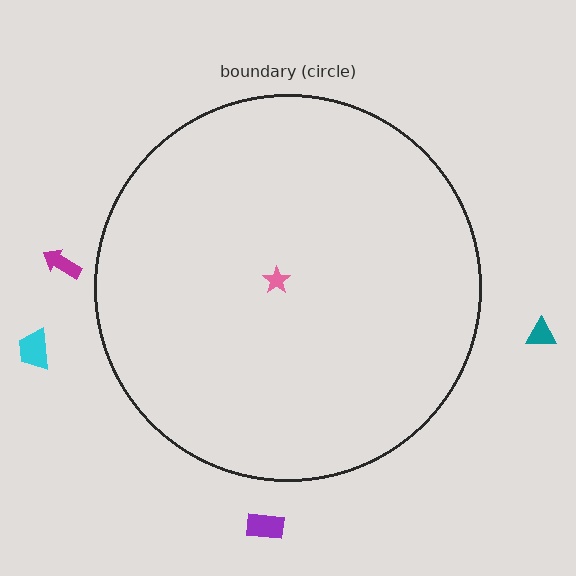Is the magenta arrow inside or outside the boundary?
Outside.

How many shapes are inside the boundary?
1 inside, 4 outside.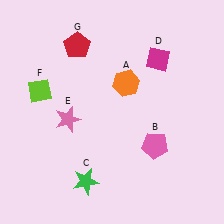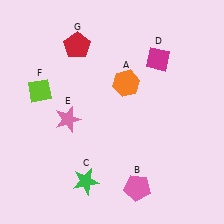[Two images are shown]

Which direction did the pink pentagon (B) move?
The pink pentagon (B) moved down.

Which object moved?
The pink pentagon (B) moved down.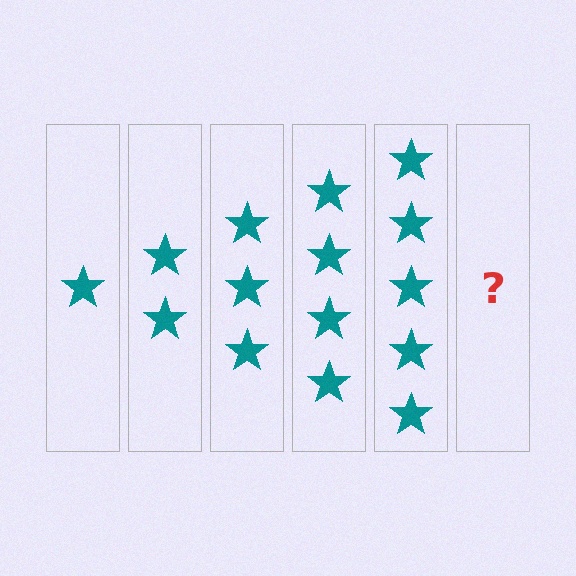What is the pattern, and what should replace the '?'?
The pattern is that each step adds one more star. The '?' should be 6 stars.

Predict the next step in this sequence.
The next step is 6 stars.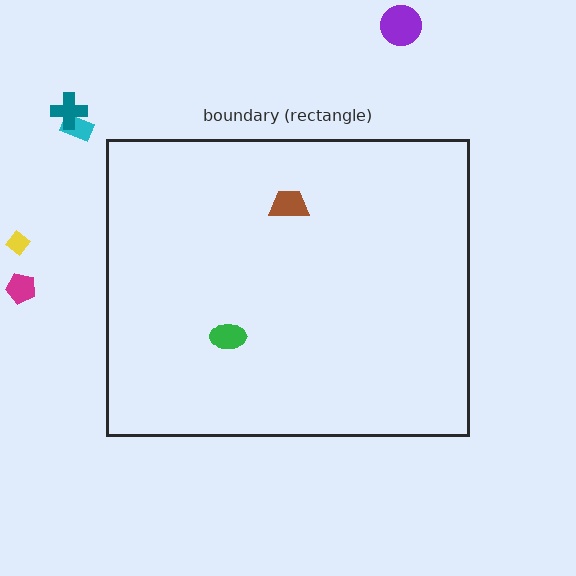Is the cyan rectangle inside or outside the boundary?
Outside.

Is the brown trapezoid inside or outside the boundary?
Inside.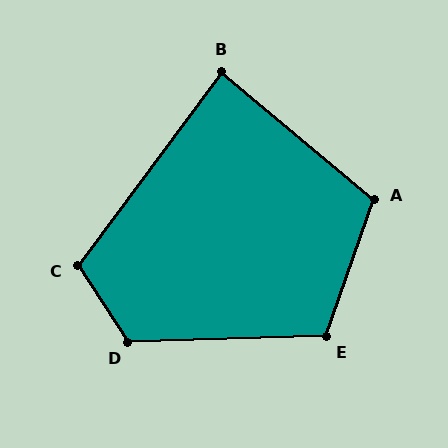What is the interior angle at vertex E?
Approximately 111 degrees (obtuse).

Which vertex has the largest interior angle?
D, at approximately 122 degrees.